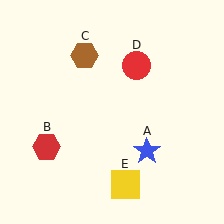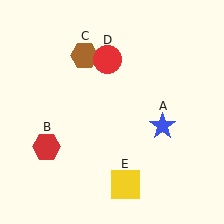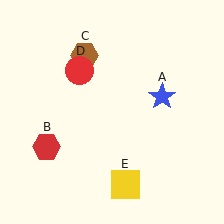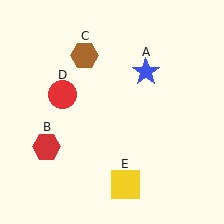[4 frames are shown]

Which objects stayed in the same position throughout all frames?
Red hexagon (object B) and brown hexagon (object C) and yellow square (object E) remained stationary.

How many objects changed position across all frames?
2 objects changed position: blue star (object A), red circle (object D).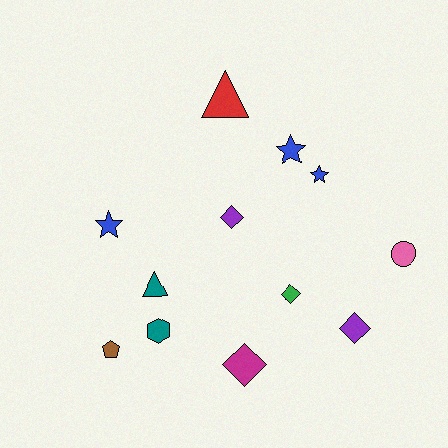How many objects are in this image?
There are 12 objects.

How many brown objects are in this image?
There is 1 brown object.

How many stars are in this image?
There are 3 stars.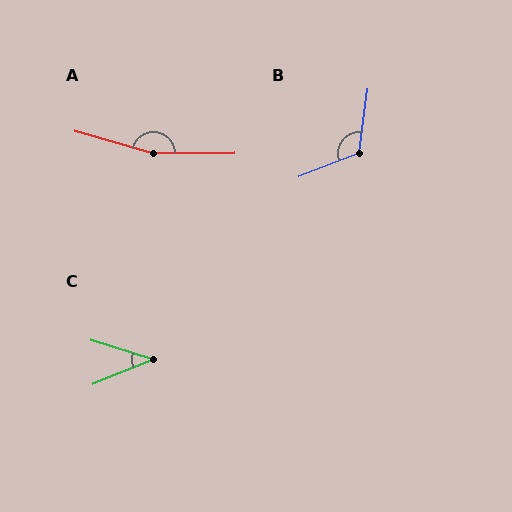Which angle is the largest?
A, at approximately 163 degrees.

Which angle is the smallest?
C, at approximately 40 degrees.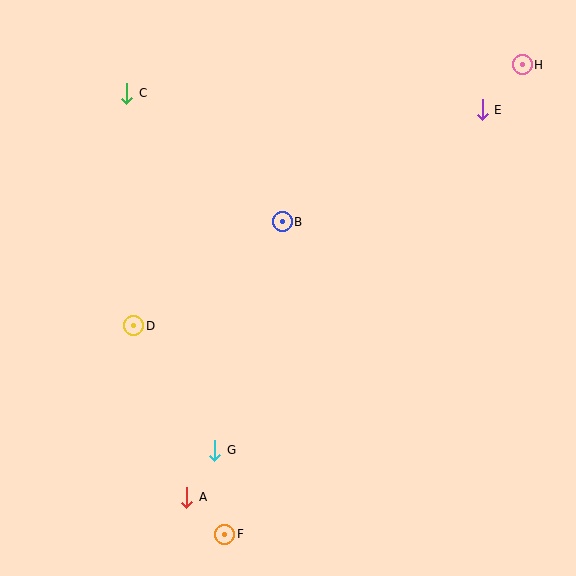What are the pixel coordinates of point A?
Point A is at (187, 497).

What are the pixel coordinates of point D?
Point D is at (134, 326).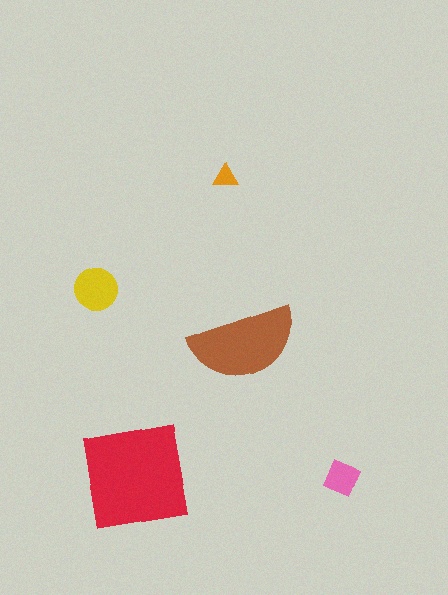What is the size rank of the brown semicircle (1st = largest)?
2nd.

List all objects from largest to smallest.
The red square, the brown semicircle, the yellow circle, the pink diamond, the orange triangle.